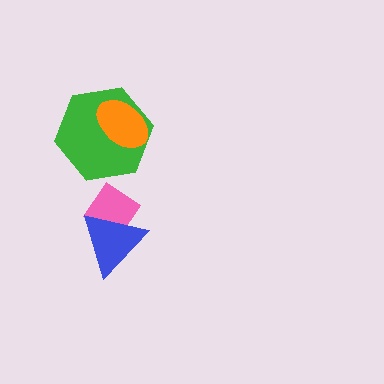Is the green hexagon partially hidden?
Yes, it is partially covered by another shape.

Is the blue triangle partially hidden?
No, no other shape covers it.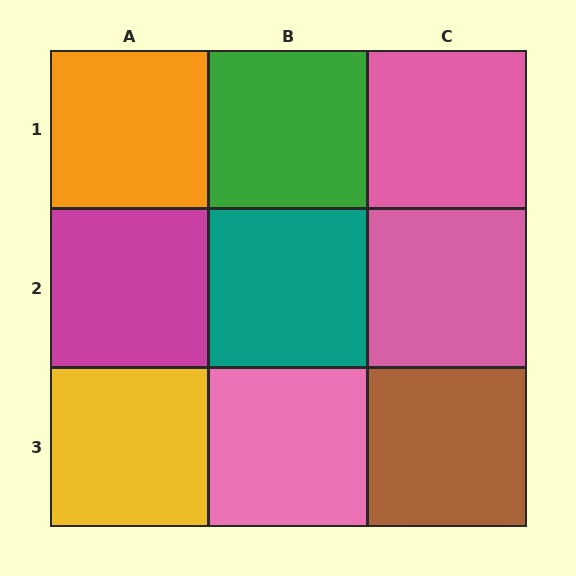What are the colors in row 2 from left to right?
Magenta, teal, pink.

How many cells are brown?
1 cell is brown.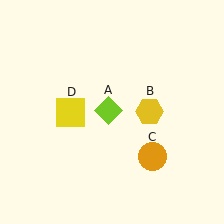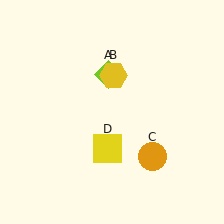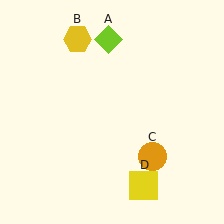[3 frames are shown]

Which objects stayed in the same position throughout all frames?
Orange circle (object C) remained stationary.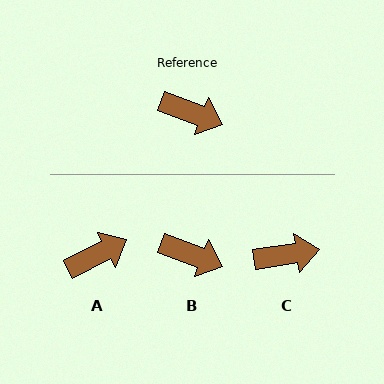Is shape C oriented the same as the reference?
No, it is off by about 29 degrees.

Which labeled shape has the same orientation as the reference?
B.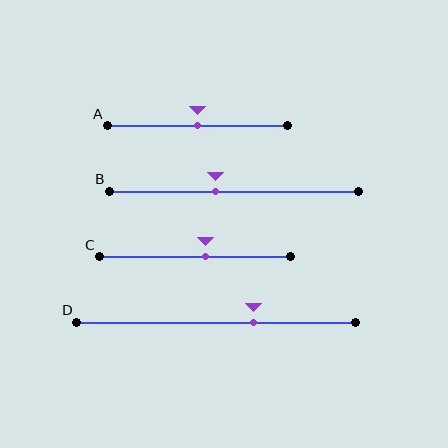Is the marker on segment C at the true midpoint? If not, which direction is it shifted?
No, the marker on segment C is shifted to the right by about 6% of the segment length.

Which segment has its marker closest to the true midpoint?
Segment A has its marker closest to the true midpoint.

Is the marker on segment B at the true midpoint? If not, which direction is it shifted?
No, the marker on segment B is shifted to the left by about 8% of the segment length.